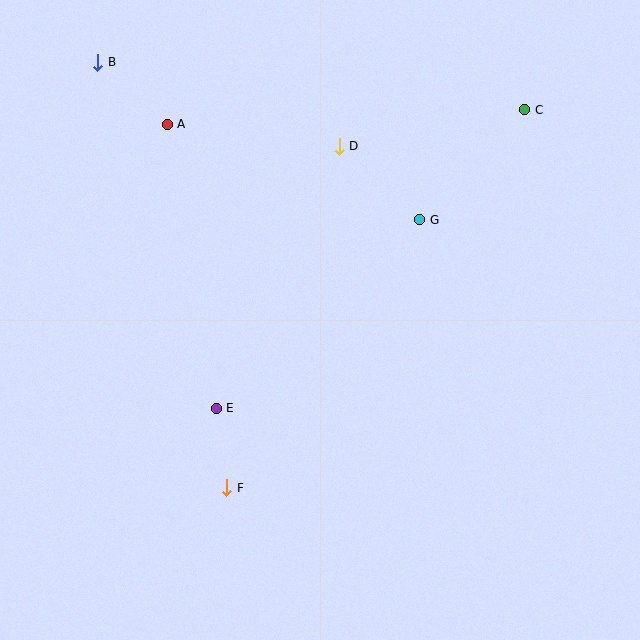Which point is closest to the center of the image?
Point E at (216, 408) is closest to the center.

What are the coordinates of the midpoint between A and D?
The midpoint between A and D is at (253, 135).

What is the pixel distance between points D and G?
The distance between D and G is 109 pixels.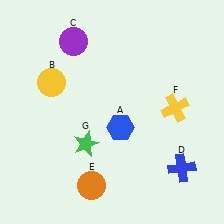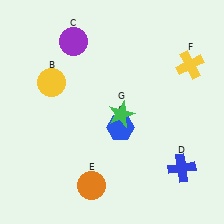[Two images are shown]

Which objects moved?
The objects that moved are: the yellow cross (F), the green star (G).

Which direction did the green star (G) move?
The green star (G) moved right.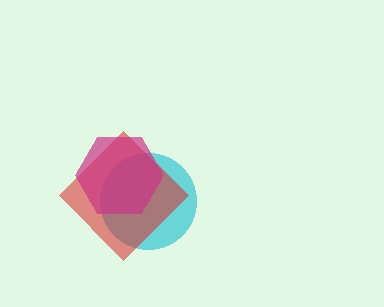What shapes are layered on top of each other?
The layered shapes are: a cyan circle, a red diamond, a magenta hexagon.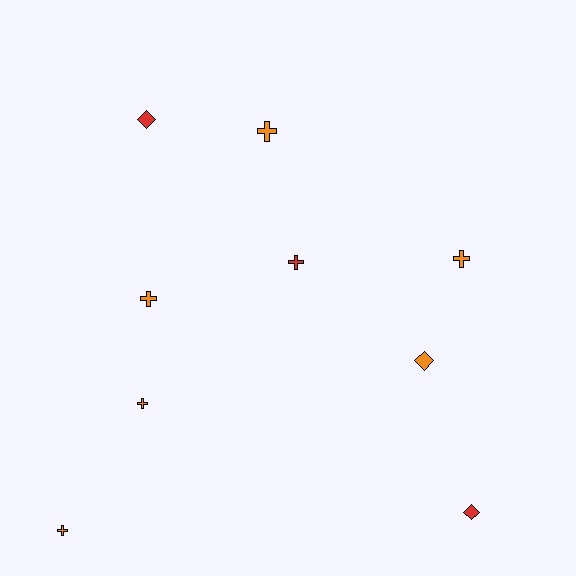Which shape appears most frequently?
Cross, with 6 objects.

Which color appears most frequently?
Orange, with 6 objects.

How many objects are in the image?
There are 9 objects.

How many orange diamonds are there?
There is 1 orange diamond.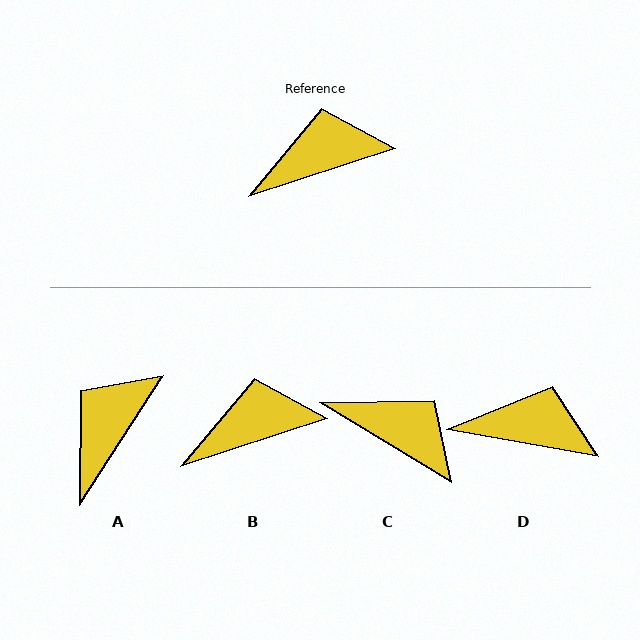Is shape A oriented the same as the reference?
No, it is off by about 39 degrees.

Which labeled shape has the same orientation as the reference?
B.